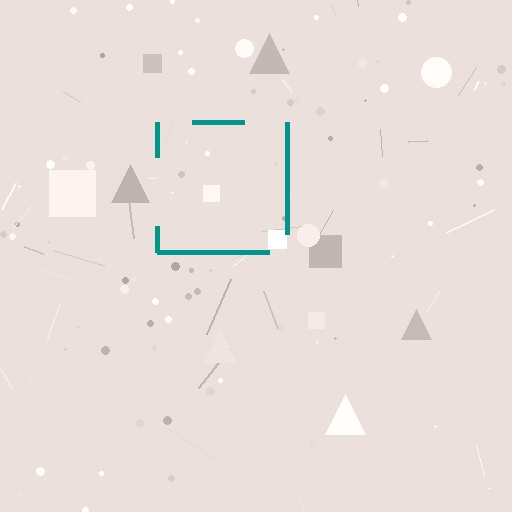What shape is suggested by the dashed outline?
The dashed outline suggests a square.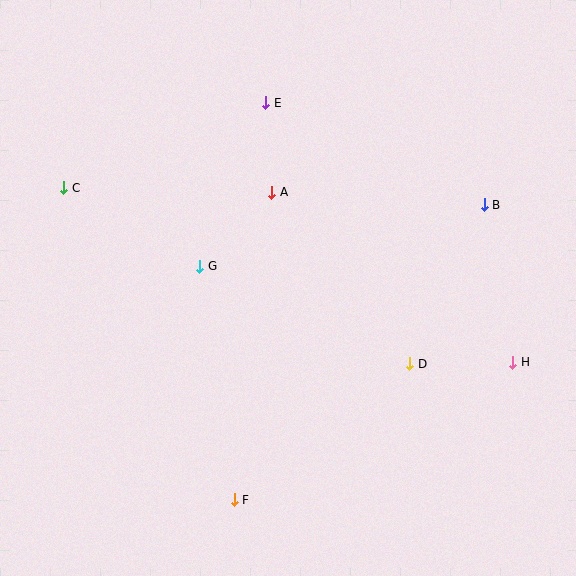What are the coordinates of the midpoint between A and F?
The midpoint between A and F is at (253, 346).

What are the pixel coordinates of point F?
Point F is at (234, 500).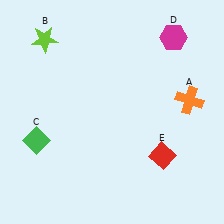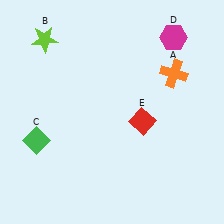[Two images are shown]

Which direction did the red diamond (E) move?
The red diamond (E) moved up.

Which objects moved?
The objects that moved are: the orange cross (A), the red diamond (E).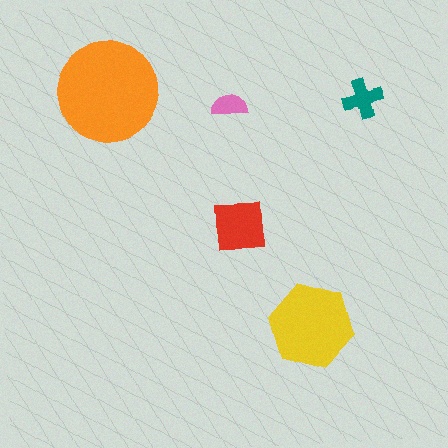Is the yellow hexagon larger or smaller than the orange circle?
Smaller.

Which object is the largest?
The orange circle.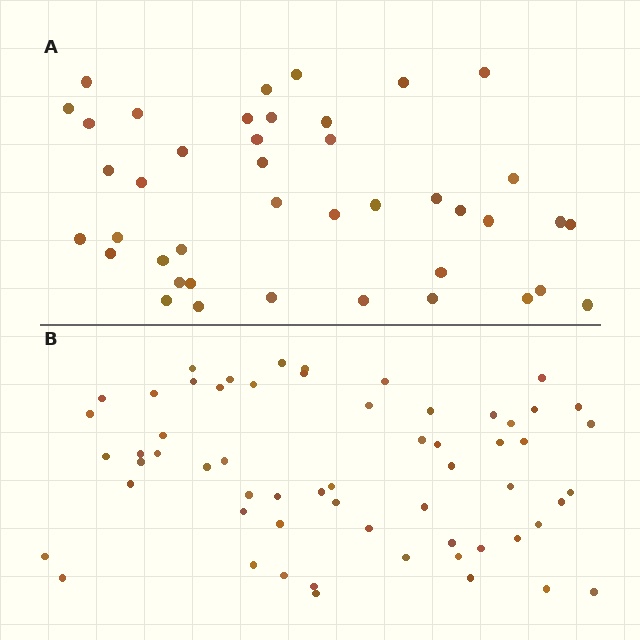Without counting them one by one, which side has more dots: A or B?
Region B (the bottom region) has more dots.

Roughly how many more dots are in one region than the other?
Region B has approximately 20 more dots than region A.